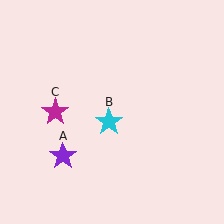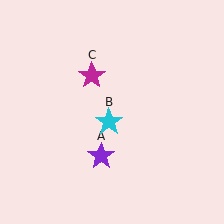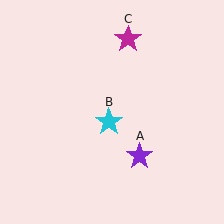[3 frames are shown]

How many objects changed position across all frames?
2 objects changed position: purple star (object A), magenta star (object C).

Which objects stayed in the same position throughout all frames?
Cyan star (object B) remained stationary.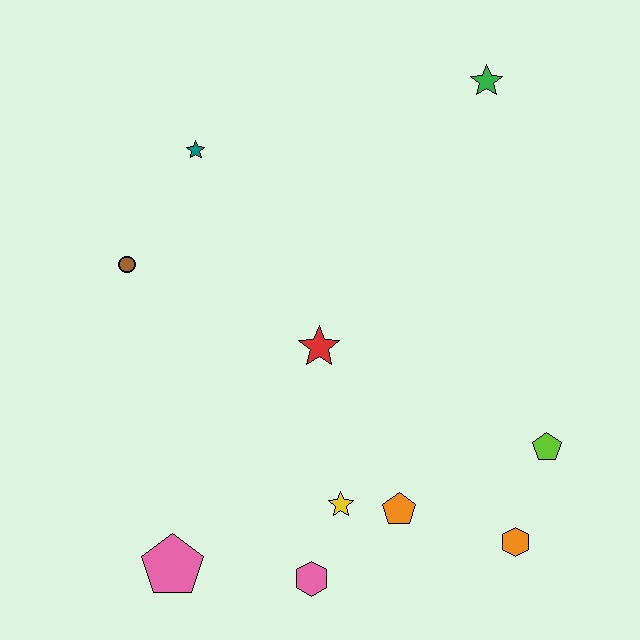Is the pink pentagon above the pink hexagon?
Yes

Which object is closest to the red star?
The yellow star is closest to the red star.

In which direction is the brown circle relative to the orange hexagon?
The brown circle is to the left of the orange hexagon.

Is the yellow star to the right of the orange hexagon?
No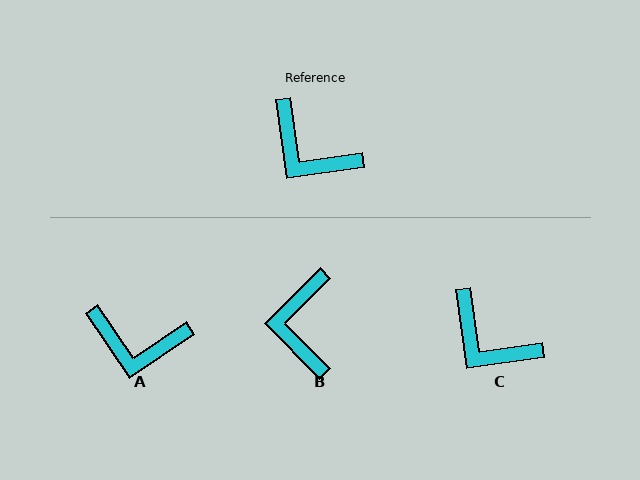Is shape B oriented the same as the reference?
No, it is off by about 53 degrees.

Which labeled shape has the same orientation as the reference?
C.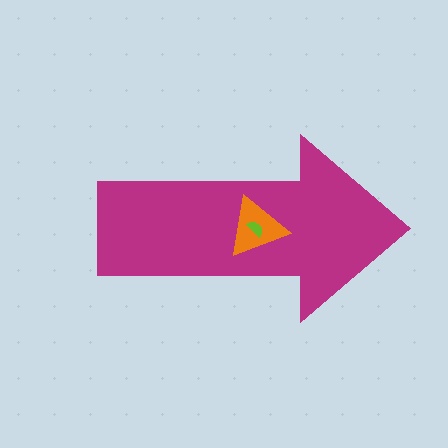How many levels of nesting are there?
3.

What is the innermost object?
The lime semicircle.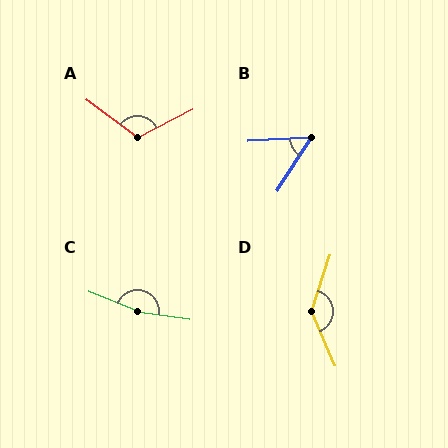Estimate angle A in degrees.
Approximately 116 degrees.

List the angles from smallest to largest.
B (54°), A (116°), D (139°), C (167°).